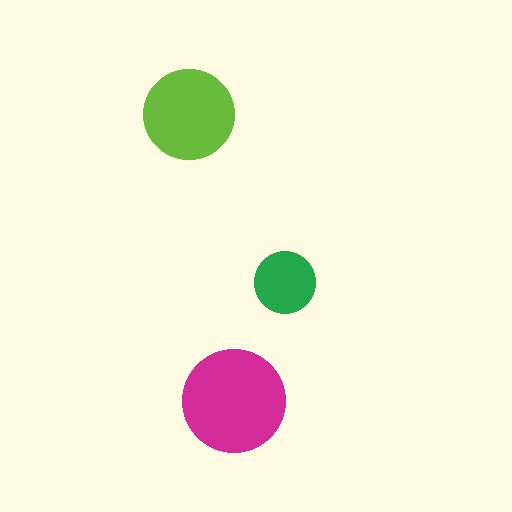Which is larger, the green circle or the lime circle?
The lime one.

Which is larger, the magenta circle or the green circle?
The magenta one.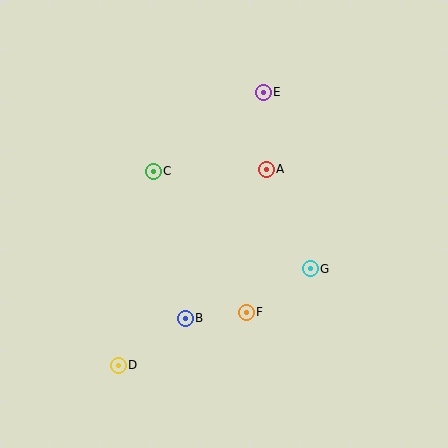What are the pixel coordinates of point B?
Point B is at (185, 318).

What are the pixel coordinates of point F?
Point F is at (246, 312).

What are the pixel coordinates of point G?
Point G is at (310, 269).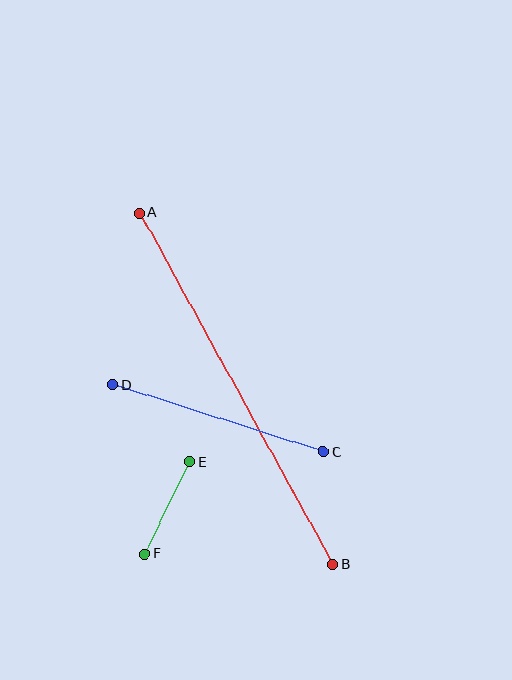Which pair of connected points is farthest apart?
Points A and B are farthest apart.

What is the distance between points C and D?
The distance is approximately 221 pixels.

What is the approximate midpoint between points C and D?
The midpoint is at approximately (218, 418) pixels.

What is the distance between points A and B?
The distance is approximately 401 pixels.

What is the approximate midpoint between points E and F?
The midpoint is at approximately (167, 508) pixels.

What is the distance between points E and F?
The distance is approximately 102 pixels.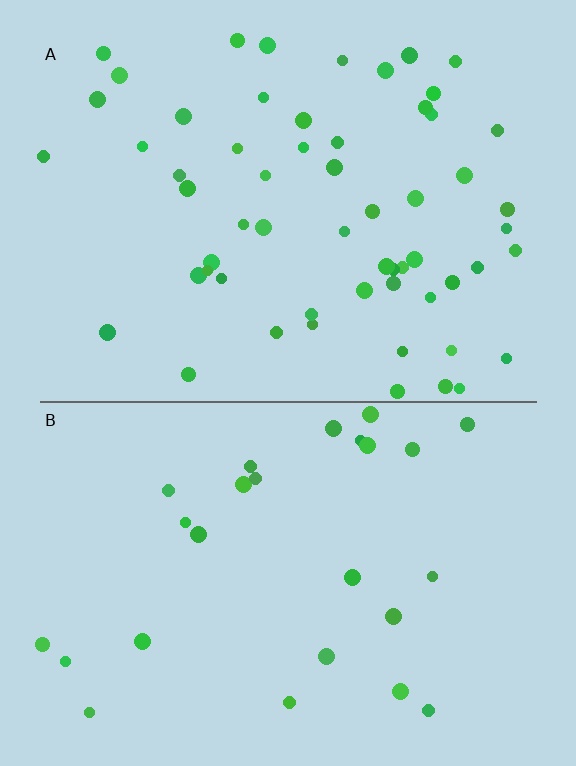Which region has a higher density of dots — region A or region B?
A (the top).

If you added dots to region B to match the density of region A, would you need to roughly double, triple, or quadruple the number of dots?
Approximately double.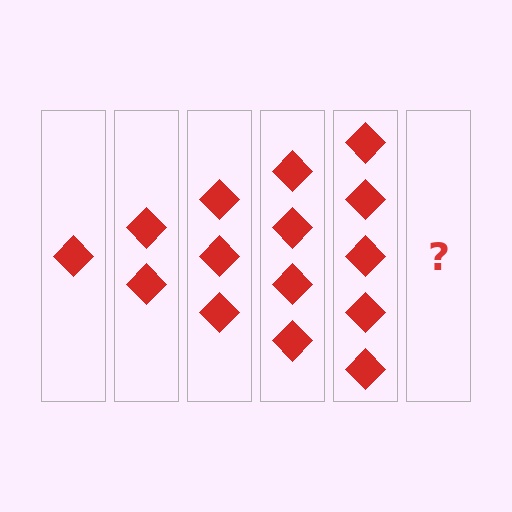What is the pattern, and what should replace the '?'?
The pattern is that each step adds one more diamond. The '?' should be 6 diamonds.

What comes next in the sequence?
The next element should be 6 diamonds.